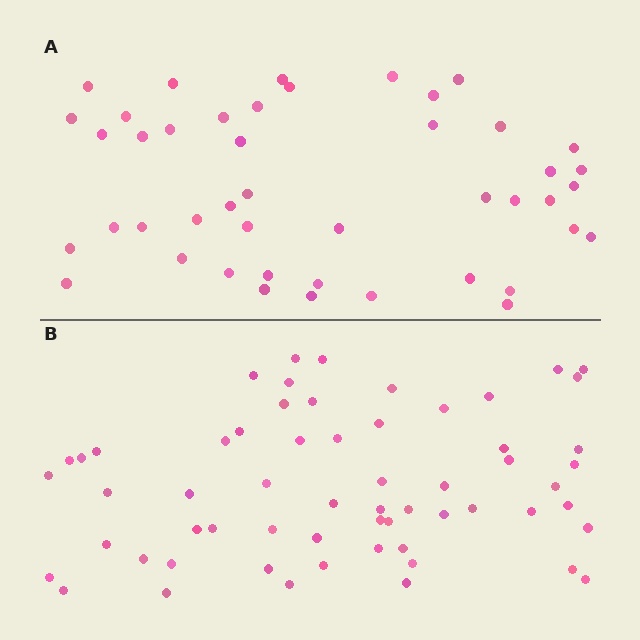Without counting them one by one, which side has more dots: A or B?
Region B (the bottom region) has more dots.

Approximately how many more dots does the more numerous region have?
Region B has approximately 15 more dots than region A.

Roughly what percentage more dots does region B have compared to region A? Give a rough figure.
About 35% more.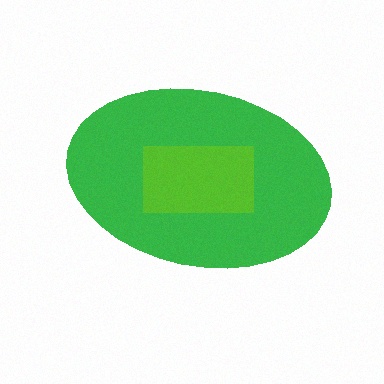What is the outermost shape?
The green ellipse.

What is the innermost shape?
The lime rectangle.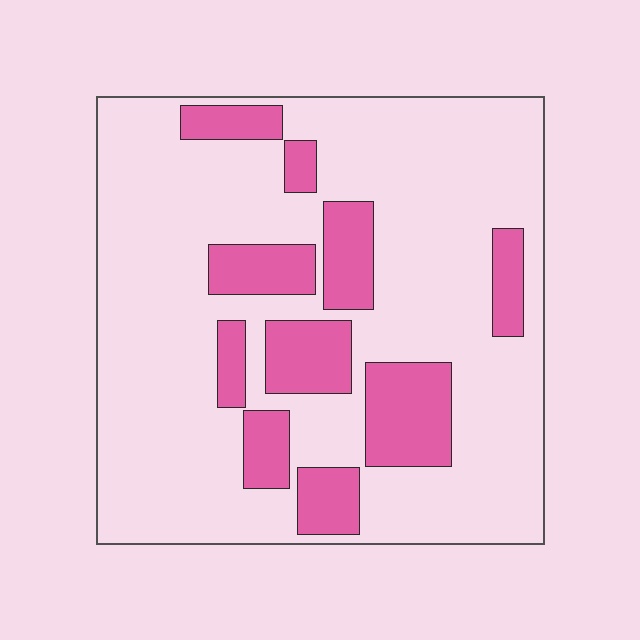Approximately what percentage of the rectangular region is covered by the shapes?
Approximately 25%.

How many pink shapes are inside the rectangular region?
10.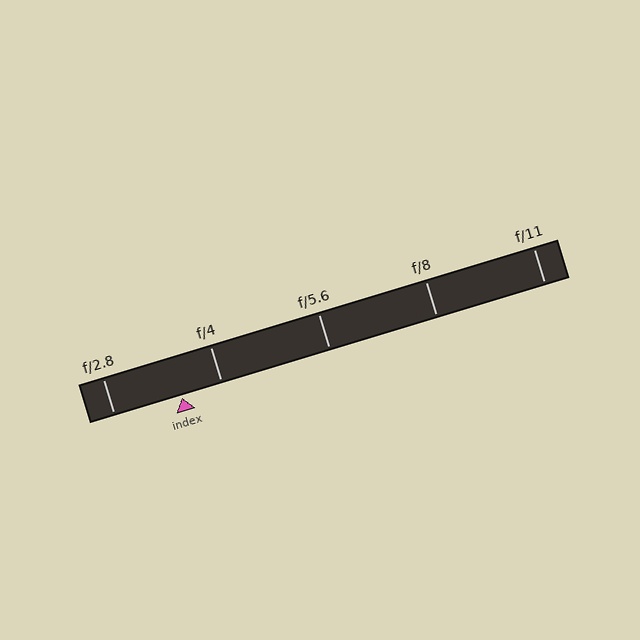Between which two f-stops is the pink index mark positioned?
The index mark is between f/2.8 and f/4.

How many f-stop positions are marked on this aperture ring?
There are 5 f-stop positions marked.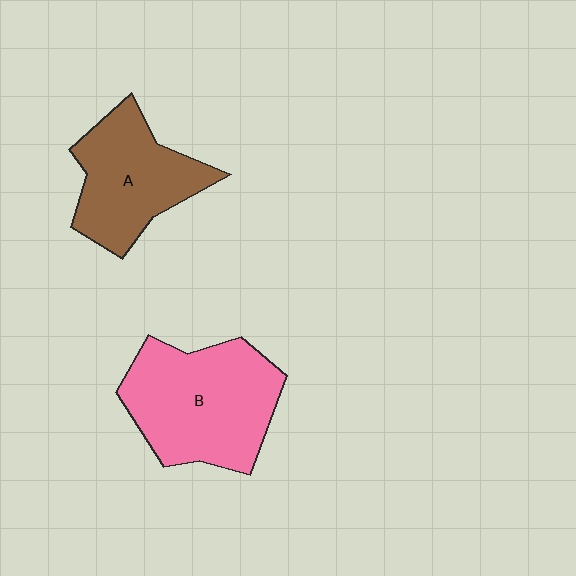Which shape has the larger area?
Shape B (pink).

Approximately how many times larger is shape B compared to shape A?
Approximately 1.3 times.